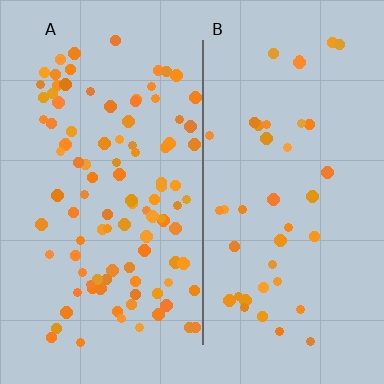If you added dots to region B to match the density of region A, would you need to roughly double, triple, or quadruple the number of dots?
Approximately double.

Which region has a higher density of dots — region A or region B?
A (the left).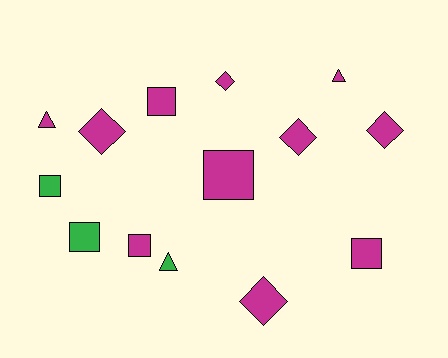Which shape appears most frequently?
Square, with 6 objects.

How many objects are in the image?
There are 14 objects.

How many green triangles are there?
There is 1 green triangle.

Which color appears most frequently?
Magenta, with 11 objects.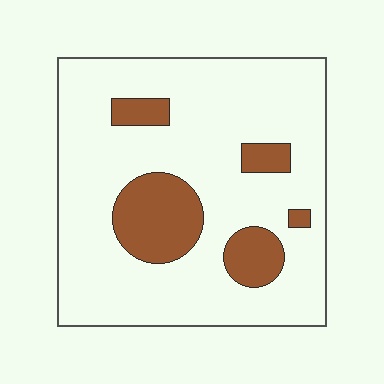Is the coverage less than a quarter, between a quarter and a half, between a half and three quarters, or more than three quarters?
Less than a quarter.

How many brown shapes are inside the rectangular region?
5.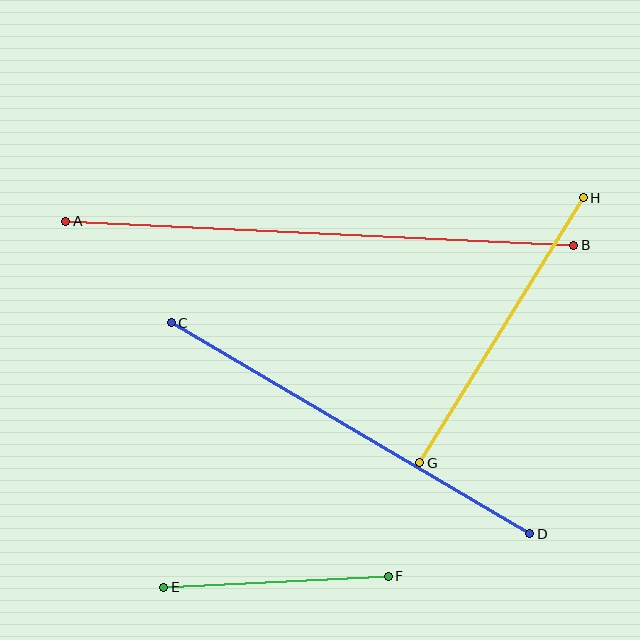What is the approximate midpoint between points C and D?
The midpoint is at approximately (351, 428) pixels.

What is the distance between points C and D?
The distance is approximately 416 pixels.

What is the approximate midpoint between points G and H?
The midpoint is at approximately (501, 330) pixels.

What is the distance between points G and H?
The distance is approximately 312 pixels.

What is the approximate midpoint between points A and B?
The midpoint is at approximately (320, 233) pixels.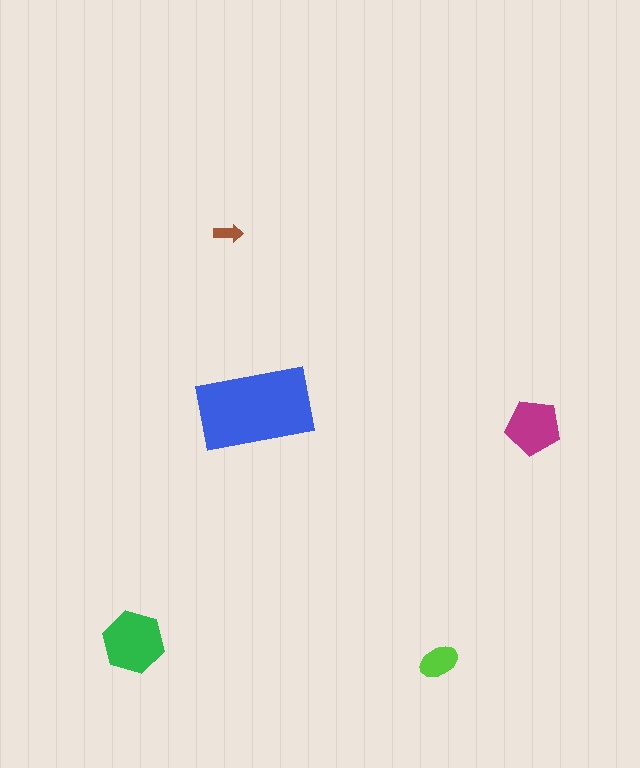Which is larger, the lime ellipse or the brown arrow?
The lime ellipse.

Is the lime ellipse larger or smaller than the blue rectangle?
Smaller.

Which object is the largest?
The blue rectangle.